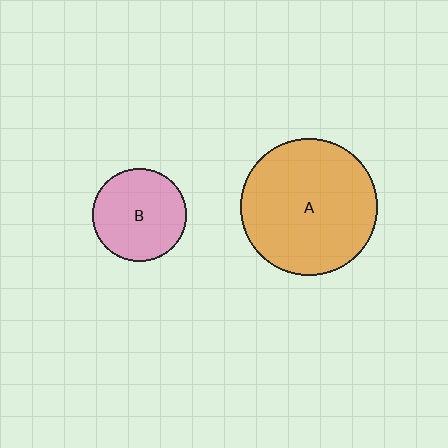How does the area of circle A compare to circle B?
Approximately 2.2 times.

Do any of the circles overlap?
No, none of the circles overlap.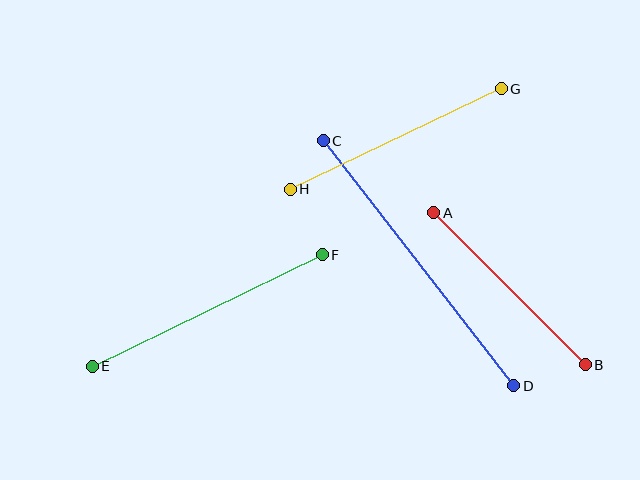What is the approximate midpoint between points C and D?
The midpoint is at approximately (419, 263) pixels.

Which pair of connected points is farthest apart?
Points C and D are farthest apart.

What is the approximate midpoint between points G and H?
The midpoint is at approximately (396, 139) pixels.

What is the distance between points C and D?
The distance is approximately 311 pixels.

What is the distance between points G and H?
The distance is approximately 234 pixels.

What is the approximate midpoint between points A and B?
The midpoint is at approximately (510, 289) pixels.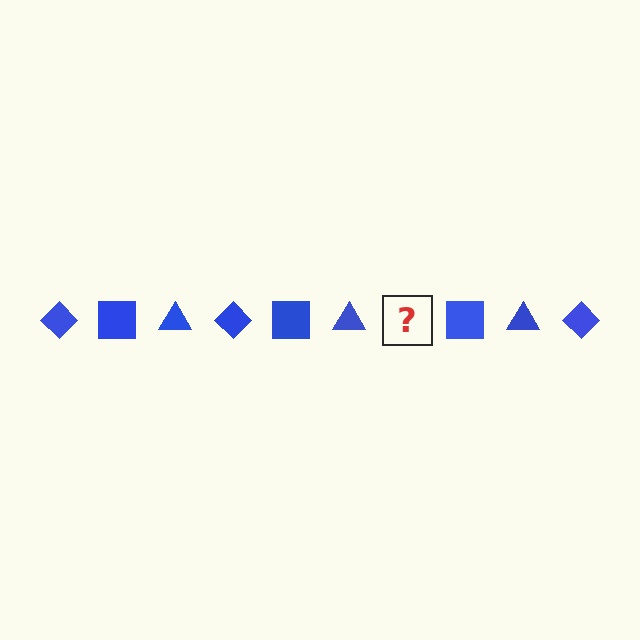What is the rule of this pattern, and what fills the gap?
The rule is that the pattern cycles through diamond, square, triangle shapes in blue. The gap should be filled with a blue diamond.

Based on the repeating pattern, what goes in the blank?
The blank should be a blue diamond.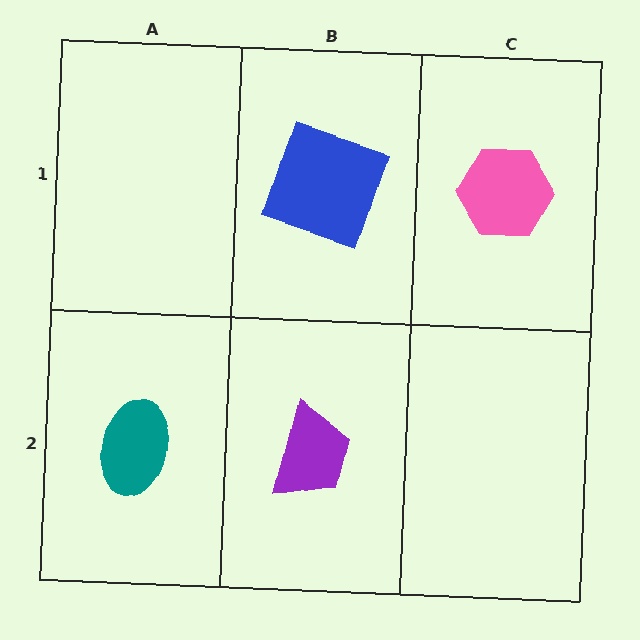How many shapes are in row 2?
2 shapes.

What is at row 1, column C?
A pink hexagon.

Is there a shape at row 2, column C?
No, that cell is empty.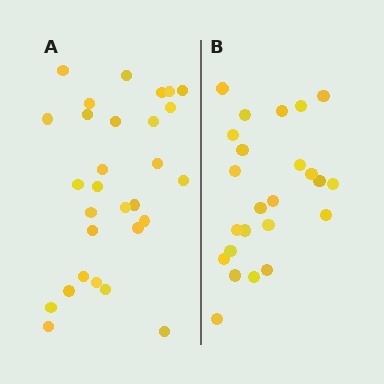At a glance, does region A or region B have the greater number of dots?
Region A (the left region) has more dots.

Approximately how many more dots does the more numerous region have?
Region A has about 5 more dots than region B.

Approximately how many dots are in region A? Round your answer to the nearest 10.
About 30 dots. (The exact count is 29, which rounds to 30.)